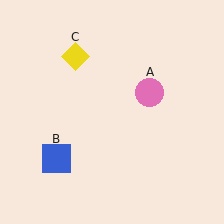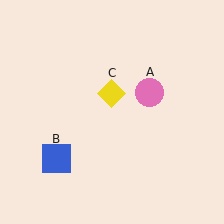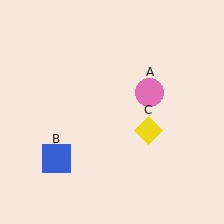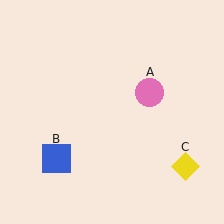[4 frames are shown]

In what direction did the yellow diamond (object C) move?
The yellow diamond (object C) moved down and to the right.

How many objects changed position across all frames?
1 object changed position: yellow diamond (object C).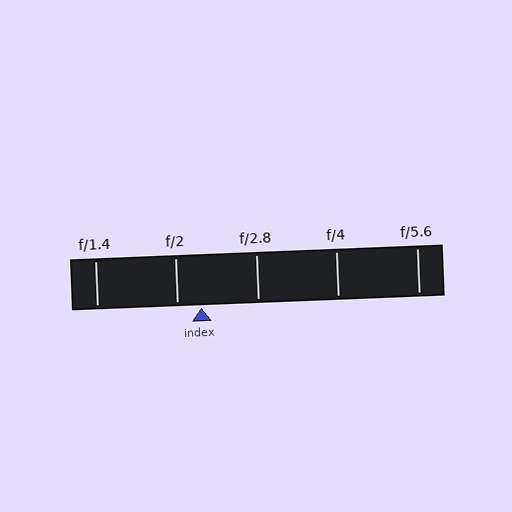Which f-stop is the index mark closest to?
The index mark is closest to f/2.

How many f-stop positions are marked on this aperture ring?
There are 5 f-stop positions marked.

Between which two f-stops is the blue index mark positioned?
The index mark is between f/2 and f/2.8.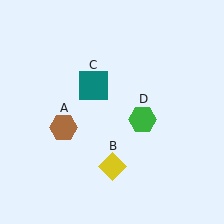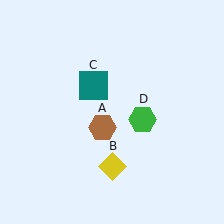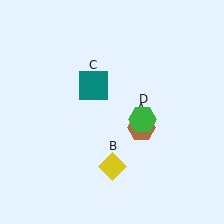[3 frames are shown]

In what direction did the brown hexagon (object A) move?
The brown hexagon (object A) moved right.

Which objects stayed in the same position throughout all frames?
Yellow diamond (object B) and teal square (object C) and green hexagon (object D) remained stationary.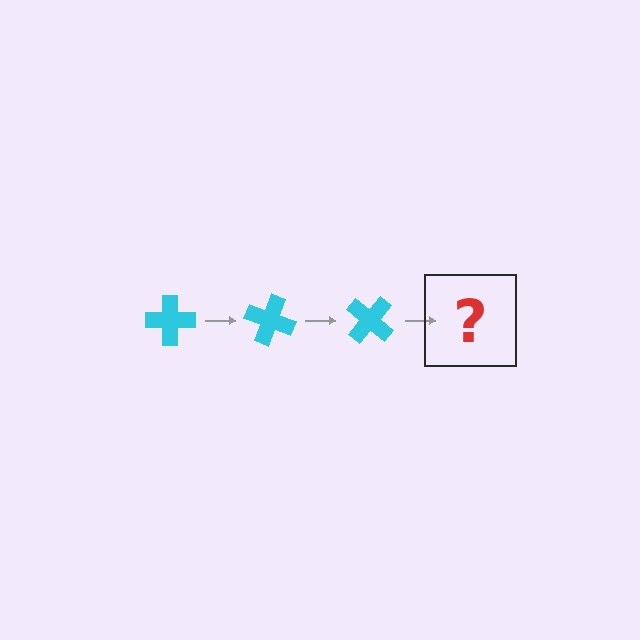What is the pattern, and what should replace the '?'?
The pattern is that the cross rotates 20 degrees each step. The '?' should be a cyan cross rotated 60 degrees.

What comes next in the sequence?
The next element should be a cyan cross rotated 60 degrees.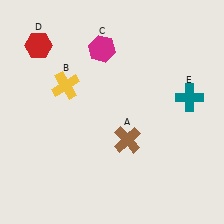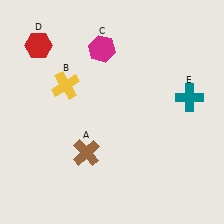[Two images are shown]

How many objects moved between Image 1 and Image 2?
1 object moved between the two images.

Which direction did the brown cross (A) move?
The brown cross (A) moved left.